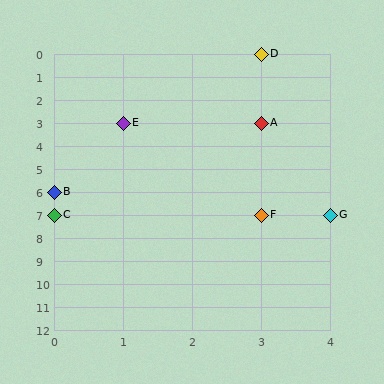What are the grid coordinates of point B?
Point B is at grid coordinates (0, 6).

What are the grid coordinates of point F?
Point F is at grid coordinates (3, 7).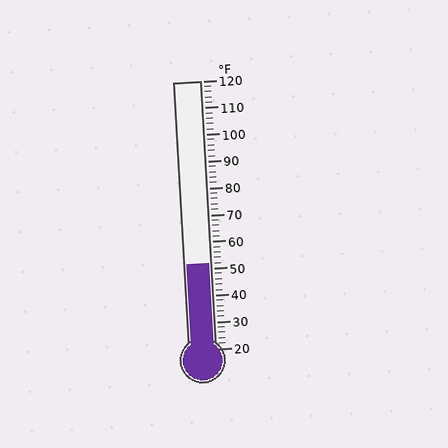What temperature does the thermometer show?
The thermometer shows approximately 52°F.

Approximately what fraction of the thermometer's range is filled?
The thermometer is filled to approximately 30% of its range.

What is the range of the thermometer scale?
The thermometer scale ranges from 20°F to 120°F.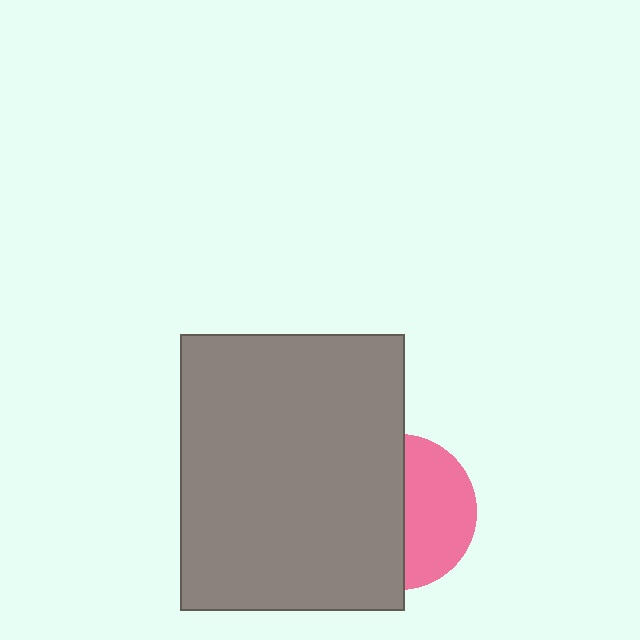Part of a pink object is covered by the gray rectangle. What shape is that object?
It is a circle.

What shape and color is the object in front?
The object in front is a gray rectangle.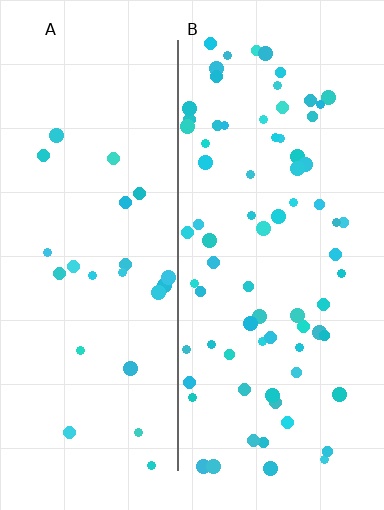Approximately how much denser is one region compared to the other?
Approximately 3.1× — region B over region A.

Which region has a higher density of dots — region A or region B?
B (the right).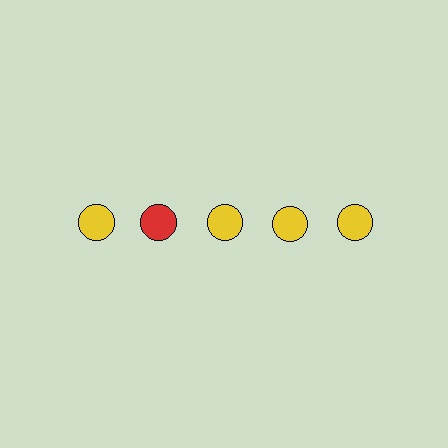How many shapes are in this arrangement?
There are 5 shapes arranged in a grid pattern.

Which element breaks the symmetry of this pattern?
The red circle in the top row, second from left column breaks the symmetry. All other shapes are yellow circles.